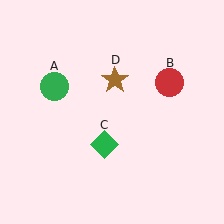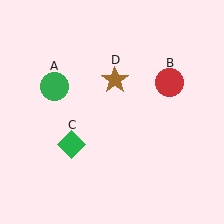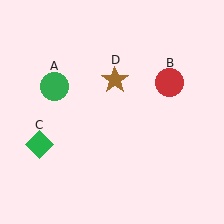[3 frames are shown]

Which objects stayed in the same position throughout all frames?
Green circle (object A) and red circle (object B) and brown star (object D) remained stationary.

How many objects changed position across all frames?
1 object changed position: green diamond (object C).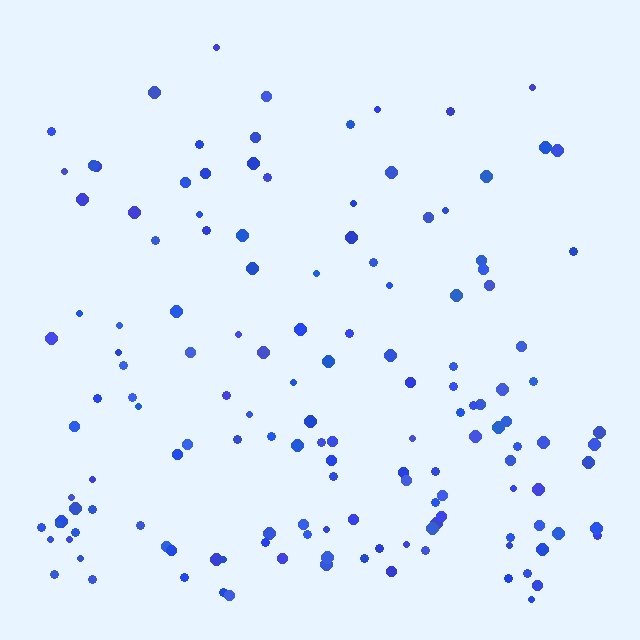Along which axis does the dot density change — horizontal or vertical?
Vertical.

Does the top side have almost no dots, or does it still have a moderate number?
Still a moderate number, just noticeably fewer than the bottom.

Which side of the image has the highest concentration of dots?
The bottom.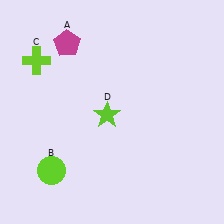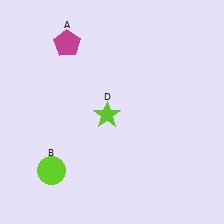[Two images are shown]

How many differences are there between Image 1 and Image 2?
There is 1 difference between the two images.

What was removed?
The lime cross (C) was removed in Image 2.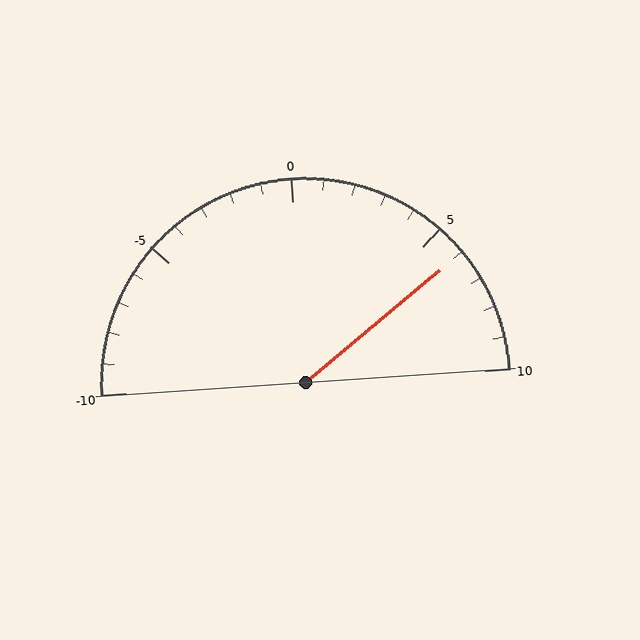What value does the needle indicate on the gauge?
The needle indicates approximately 6.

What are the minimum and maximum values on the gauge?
The gauge ranges from -10 to 10.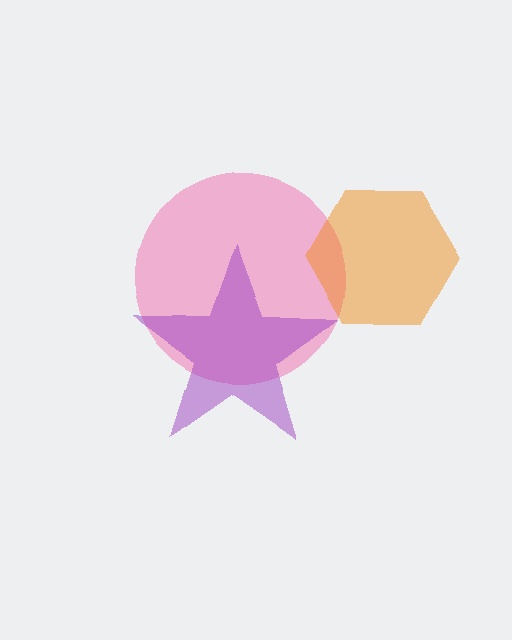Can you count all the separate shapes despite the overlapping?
Yes, there are 3 separate shapes.